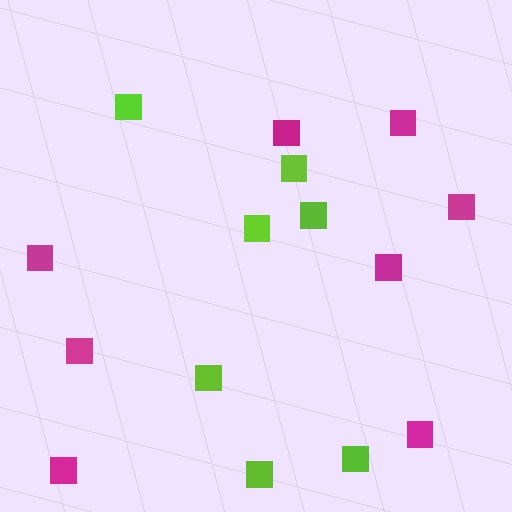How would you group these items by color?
There are 2 groups: one group of magenta squares (8) and one group of lime squares (7).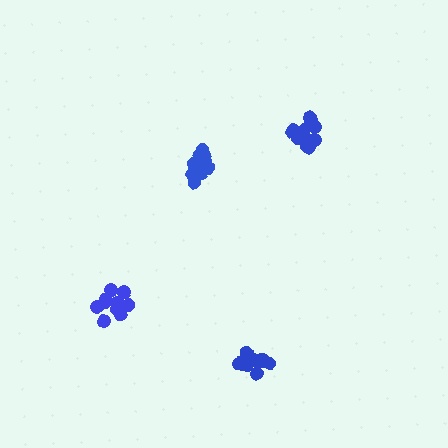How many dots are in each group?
Group 1: 12 dots, Group 2: 15 dots, Group 3: 12 dots, Group 4: 13 dots (52 total).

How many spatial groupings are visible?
There are 4 spatial groupings.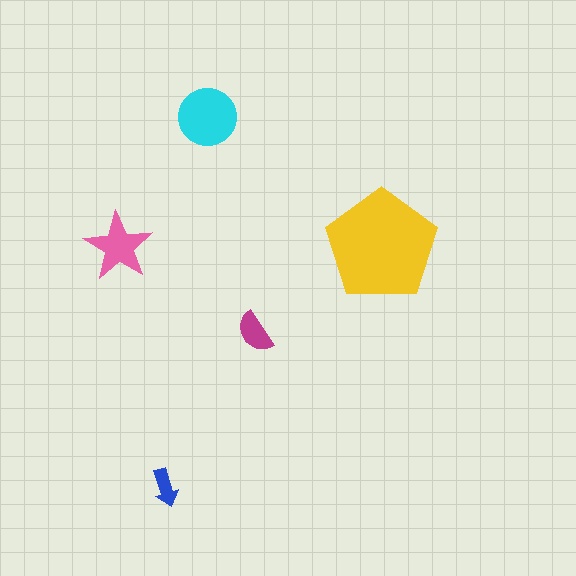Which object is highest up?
The cyan circle is topmost.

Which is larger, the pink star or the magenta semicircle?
The pink star.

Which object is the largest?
The yellow pentagon.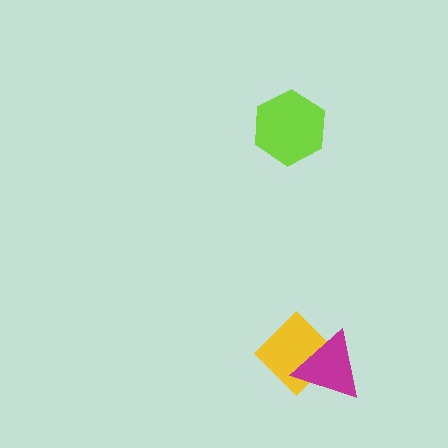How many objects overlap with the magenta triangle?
1 object overlaps with the magenta triangle.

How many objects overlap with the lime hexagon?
0 objects overlap with the lime hexagon.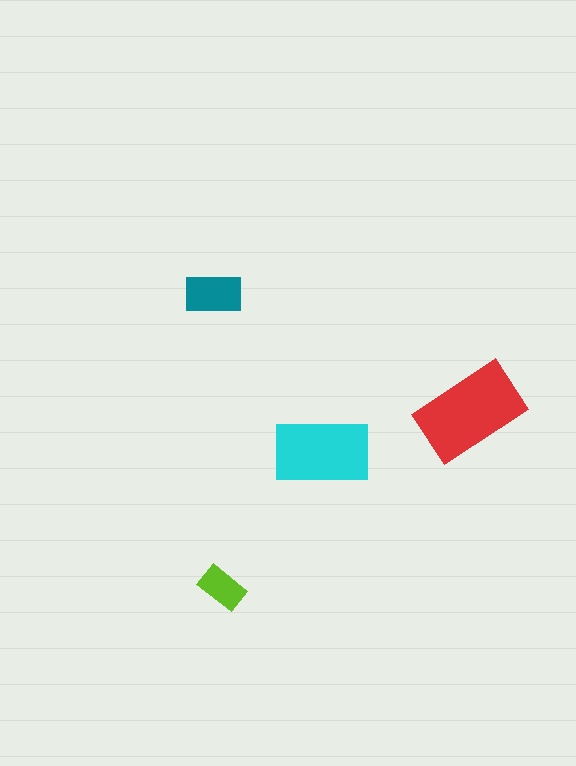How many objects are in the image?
There are 4 objects in the image.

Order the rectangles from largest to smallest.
the red one, the cyan one, the teal one, the lime one.